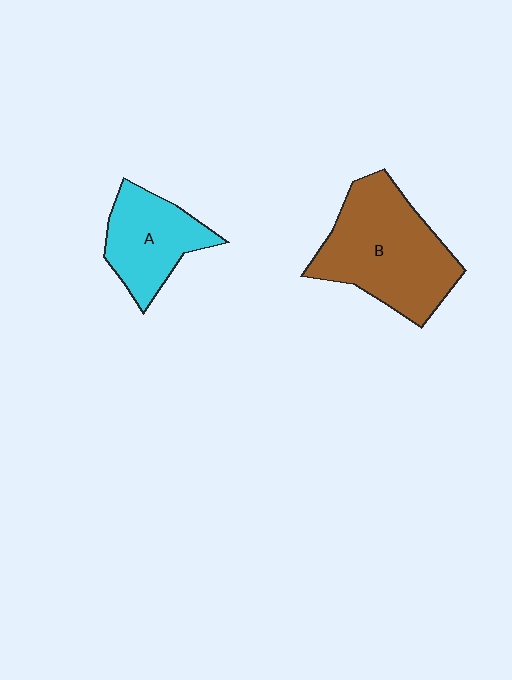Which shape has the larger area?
Shape B (brown).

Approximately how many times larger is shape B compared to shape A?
Approximately 1.6 times.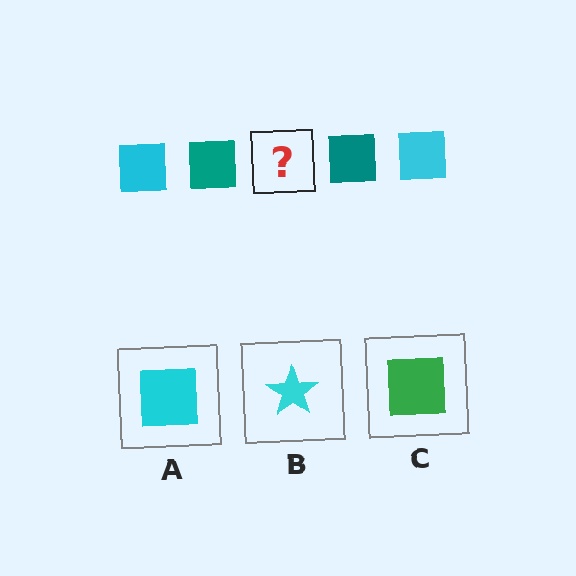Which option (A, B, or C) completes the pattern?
A.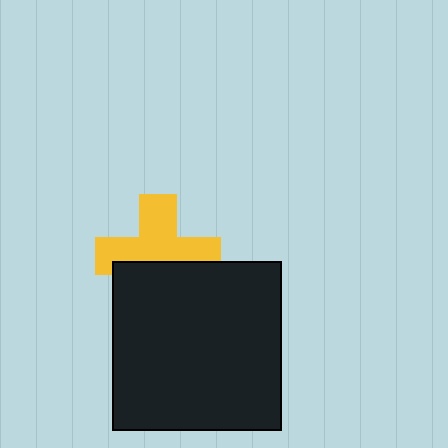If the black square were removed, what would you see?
You would see the complete yellow cross.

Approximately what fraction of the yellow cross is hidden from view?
Roughly 39% of the yellow cross is hidden behind the black square.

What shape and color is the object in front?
The object in front is a black square.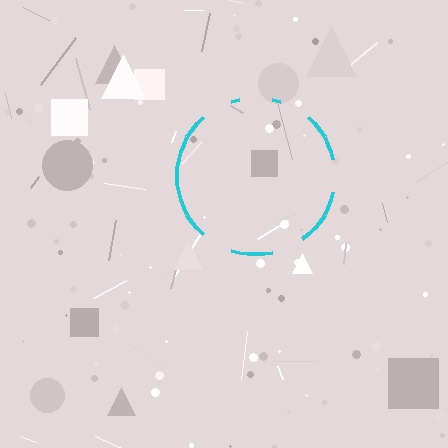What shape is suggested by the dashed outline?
The dashed outline suggests a circle.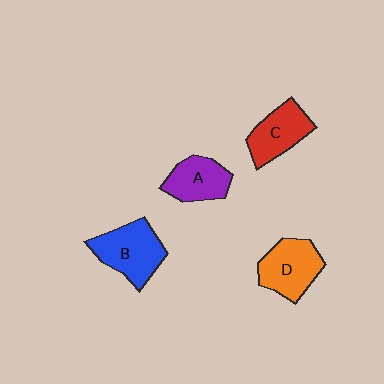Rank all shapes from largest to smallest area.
From largest to smallest: B (blue), D (orange), C (red), A (purple).